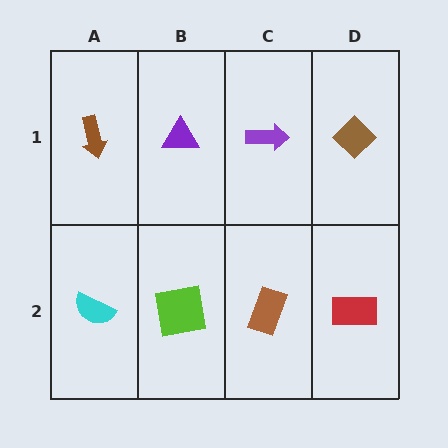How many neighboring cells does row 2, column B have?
3.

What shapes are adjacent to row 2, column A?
A brown arrow (row 1, column A), a lime square (row 2, column B).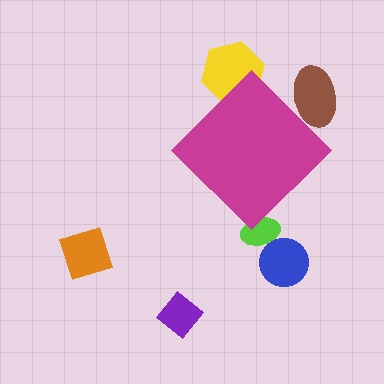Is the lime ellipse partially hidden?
Yes, the lime ellipse is partially hidden behind the magenta diamond.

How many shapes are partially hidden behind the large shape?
3 shapes are partially hidden.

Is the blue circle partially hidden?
No, the blue circle is fully visible.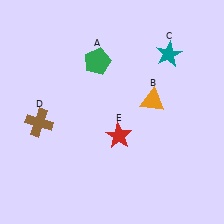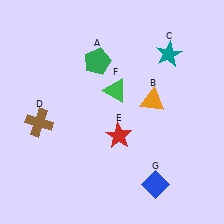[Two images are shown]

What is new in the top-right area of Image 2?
A green triangle (F) was added in the top-right area of Image 2.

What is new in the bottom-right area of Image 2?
A blue diamond (G) was added in the bottom-right area of Image 2.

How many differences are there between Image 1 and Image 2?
There are 2 differences between the two images.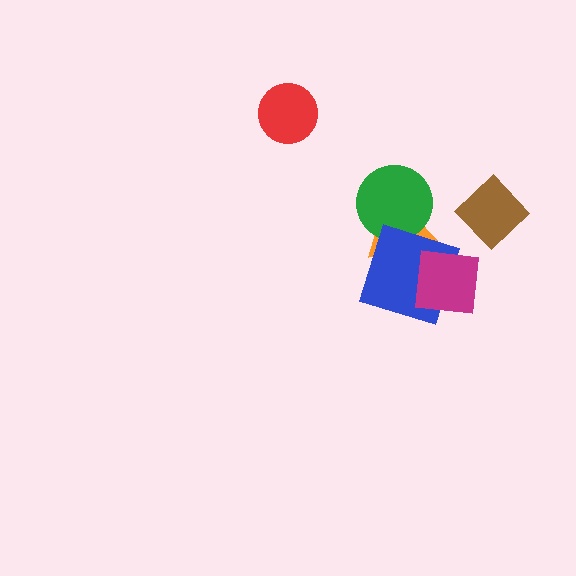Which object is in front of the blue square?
The magenta square is in front of the blue square.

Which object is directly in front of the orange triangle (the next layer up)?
The green circle is directly in front of the orange triangle.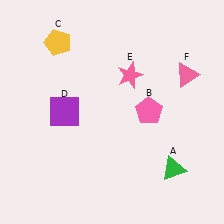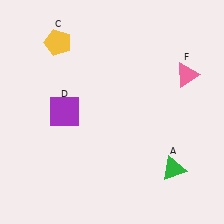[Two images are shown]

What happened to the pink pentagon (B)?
The pink pentagon (B) was removed in Image 2. It was in the top-right area of Image 1.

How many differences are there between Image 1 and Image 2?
There are 2 differences between the two images.